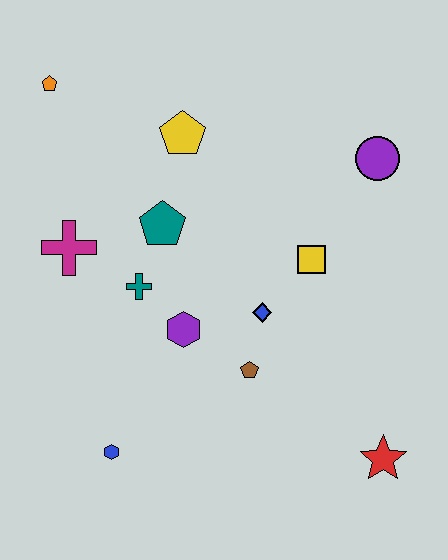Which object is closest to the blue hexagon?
The purple hexagon is closest to the blue hexagon.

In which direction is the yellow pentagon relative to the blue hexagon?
The yellow pentagon is above the blue hexagon.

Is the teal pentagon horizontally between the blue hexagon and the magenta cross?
No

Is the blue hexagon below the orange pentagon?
Yes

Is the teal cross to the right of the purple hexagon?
No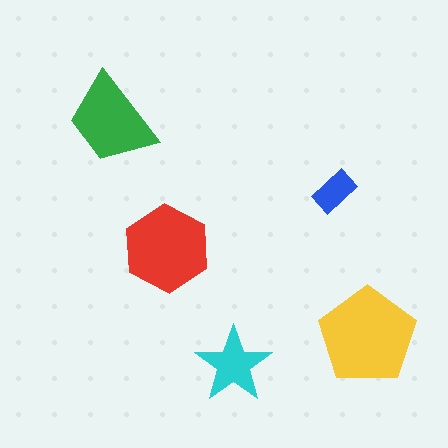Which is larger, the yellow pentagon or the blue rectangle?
The yellow pentagon.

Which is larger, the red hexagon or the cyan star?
The red hexagon.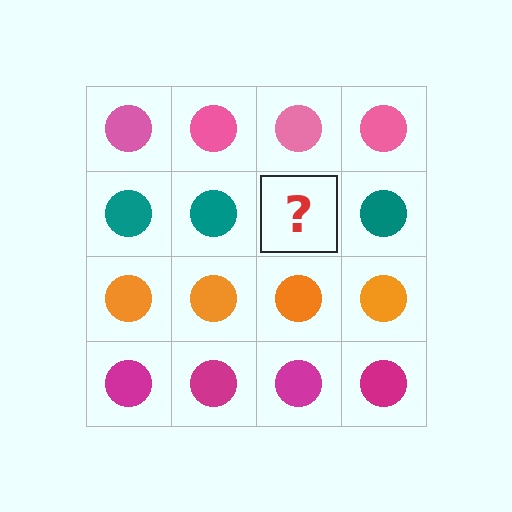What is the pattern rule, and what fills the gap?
The rule is that each row has a consistent color. The gap should be filled with a teal circle.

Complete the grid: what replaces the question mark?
The question mark should be replaced with a teal circle.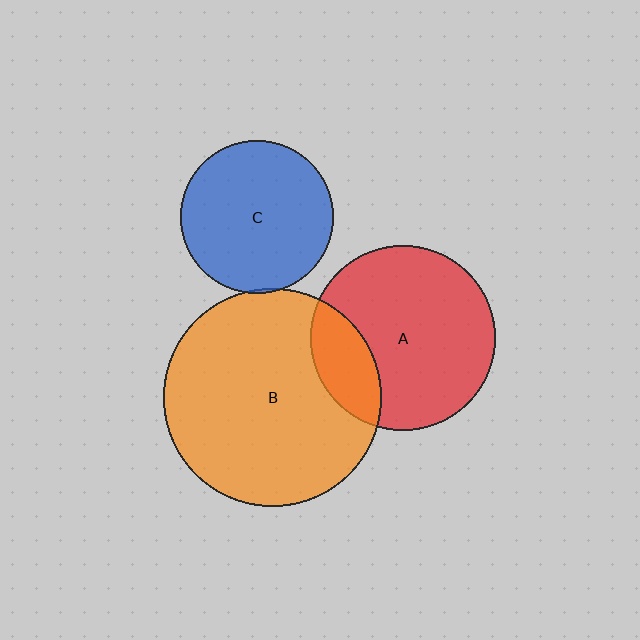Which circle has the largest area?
Circle B (orange).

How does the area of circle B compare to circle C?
Approximately 2.0 times.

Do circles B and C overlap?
Yes.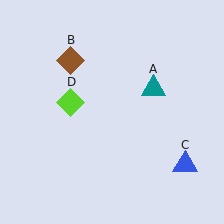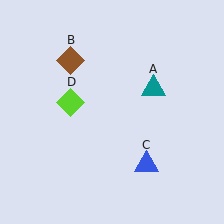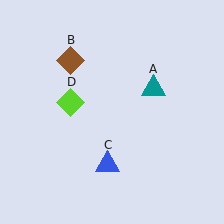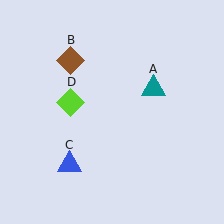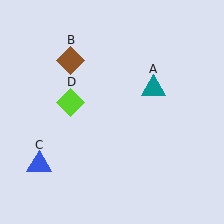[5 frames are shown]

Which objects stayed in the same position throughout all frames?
Teal triangle (object A) and brown diamond (object B) and lime diamond (object D) remained stationary.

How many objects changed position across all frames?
1 object changed position: blue triangle (object C).